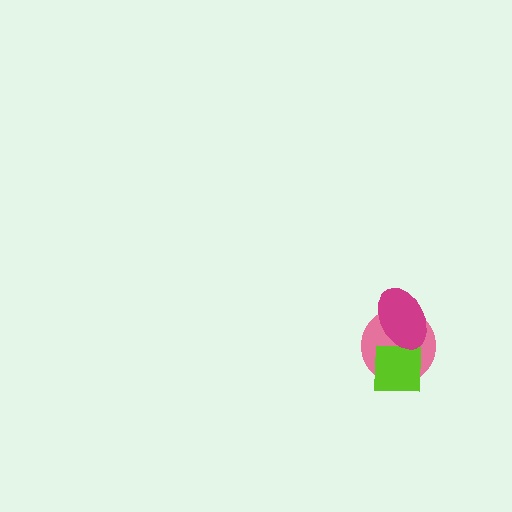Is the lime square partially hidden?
Yes, it is partially covered by another shape.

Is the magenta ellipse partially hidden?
No, no other shape covers it.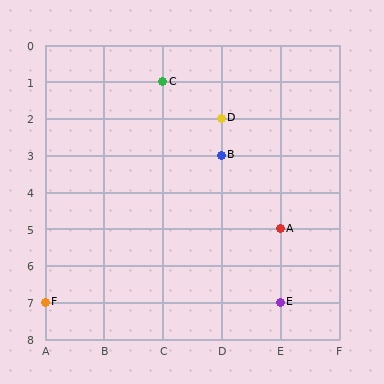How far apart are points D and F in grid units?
Points D and F are 3 columns and 5 rows apart (about 5.8 grid units diagonally).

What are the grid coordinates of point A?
Point A is at grid coordinates (E, 5).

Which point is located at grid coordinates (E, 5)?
Point A is at (E, 5).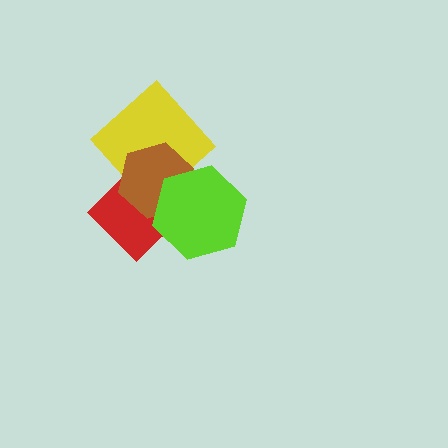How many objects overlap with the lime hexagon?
3 objects overlap with the lime hexagon.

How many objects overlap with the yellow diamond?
3 objects overlap with the yellow diamond.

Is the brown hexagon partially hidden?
Yes, it is partially covered by another shape.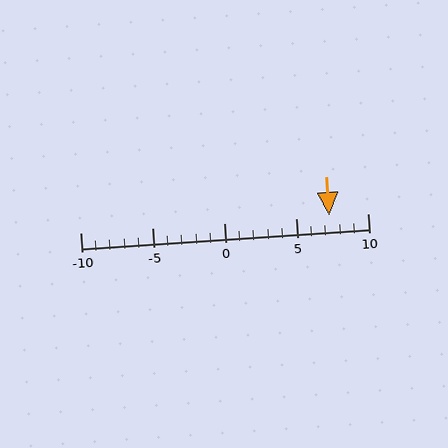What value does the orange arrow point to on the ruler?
The orange arrow points to approximately 7.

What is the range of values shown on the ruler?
The ruler shows values from -10 to 10.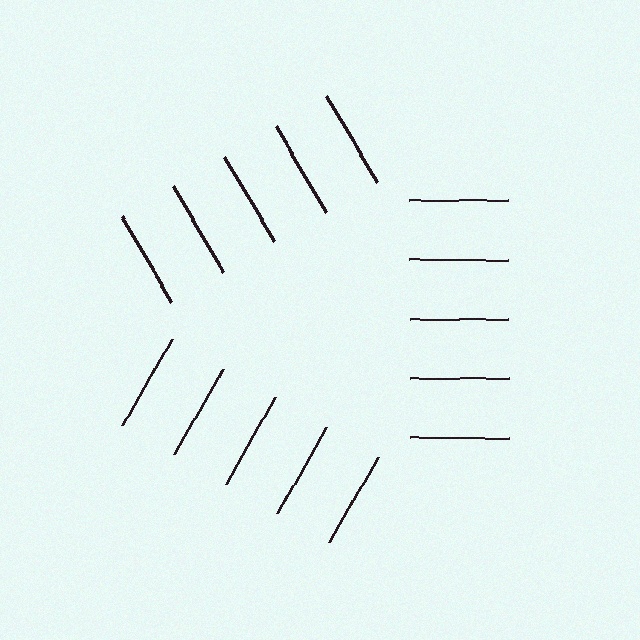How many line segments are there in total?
15 — 5 along each of the 3 edges.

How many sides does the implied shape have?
3 sides — the line-ends trace a triangle.